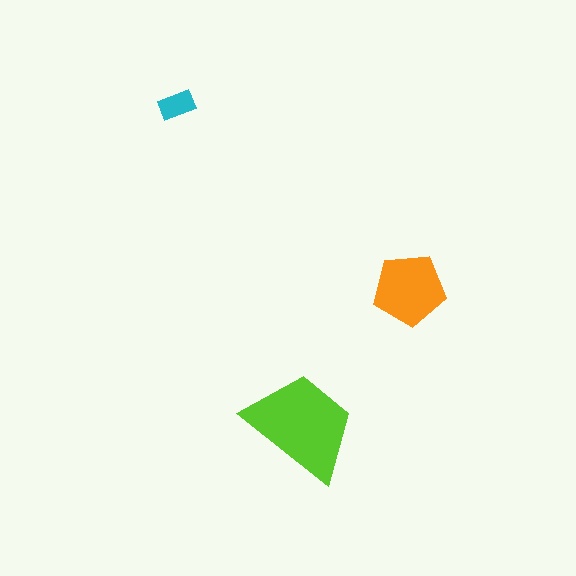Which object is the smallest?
The cyan rectangle.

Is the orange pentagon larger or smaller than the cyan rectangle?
Larger.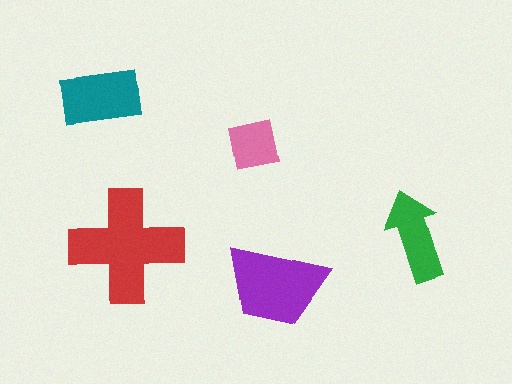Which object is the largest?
The red cross.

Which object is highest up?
The teal rectangle is topmost.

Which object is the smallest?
The pink square.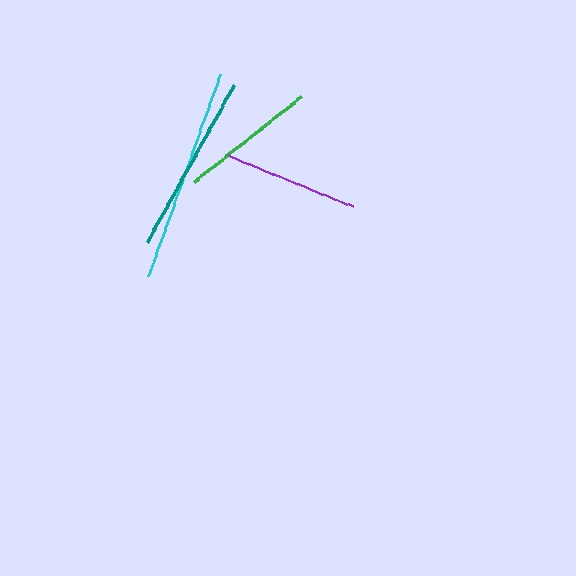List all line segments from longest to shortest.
From longest to shortest: cyan, teal, green, purple.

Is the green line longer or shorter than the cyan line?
The cyan line is longer than the green line.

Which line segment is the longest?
The cyan line is the longest at approximately 214 pixels.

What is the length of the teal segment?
The teal segment is approximately 179 pixels long.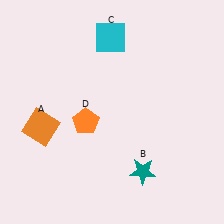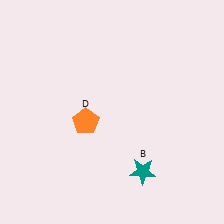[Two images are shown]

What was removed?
The cyan square (C), the orange square (A) were removed in Image 2.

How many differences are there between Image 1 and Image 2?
There are 2 differences between the two images.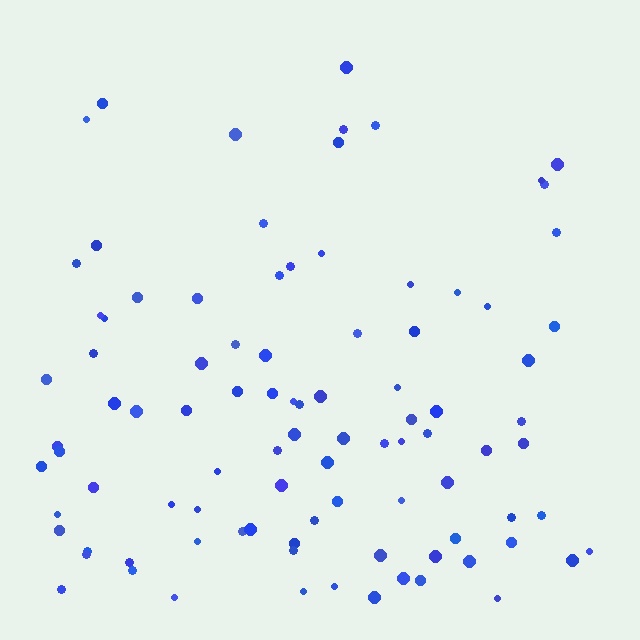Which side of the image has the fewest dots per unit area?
The top.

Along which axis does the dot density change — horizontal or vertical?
Vertical.